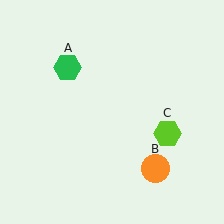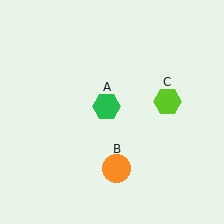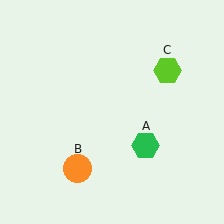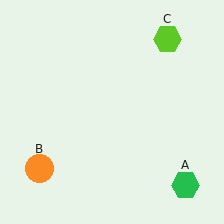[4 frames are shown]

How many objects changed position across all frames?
3 objects changed position: green hexagon (object A), orange circle (object B), lime hexagon (object C).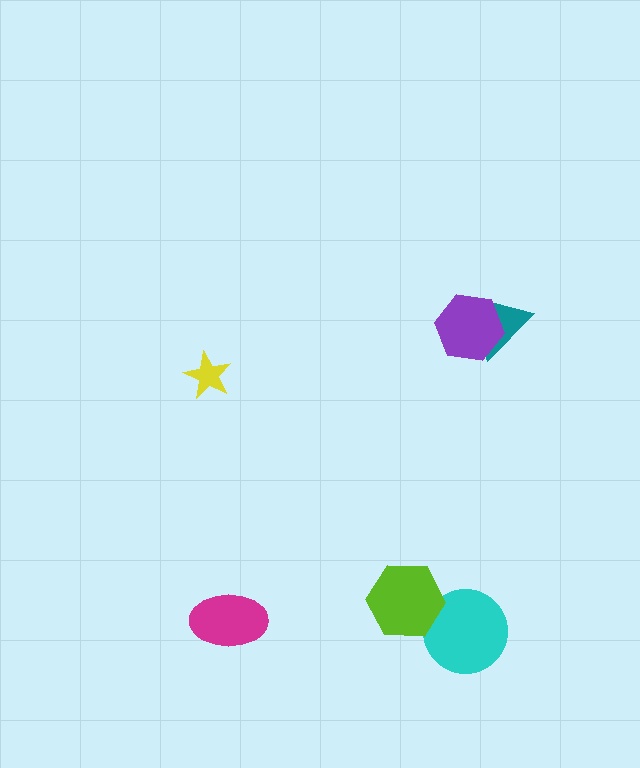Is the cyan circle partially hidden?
Yes, it is partially covered by another shape.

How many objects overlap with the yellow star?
0 objects overlap with the yellow star.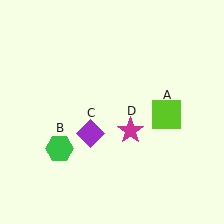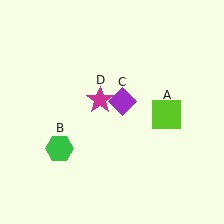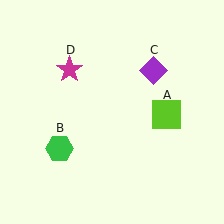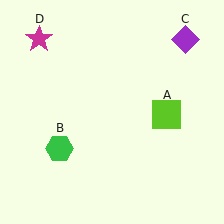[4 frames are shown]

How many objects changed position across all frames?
2 objects changed position: purple diamond (object C), magenta star (object D).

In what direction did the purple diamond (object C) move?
The purple diamond (object C) moved up and to the right.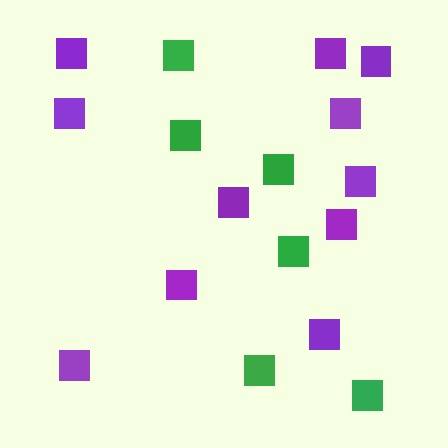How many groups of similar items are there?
There are 2 groups: one group of purple squares (11) and one group of green squares (6).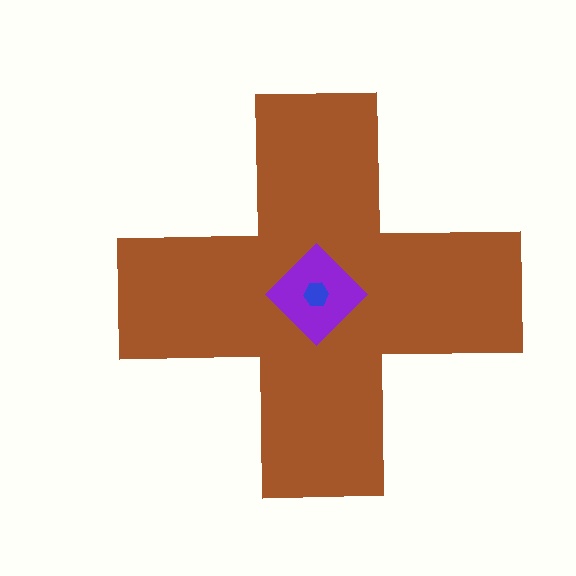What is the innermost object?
The blue hexagon.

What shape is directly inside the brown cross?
The purple diamond.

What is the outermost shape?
The brown cross.